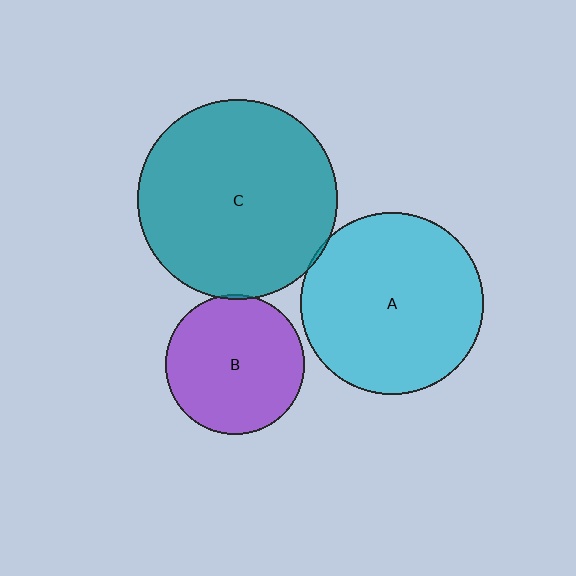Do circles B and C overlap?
Yes.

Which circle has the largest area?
Circle C (teal).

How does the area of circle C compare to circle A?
Approximately 1.2 times.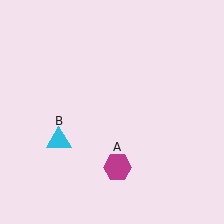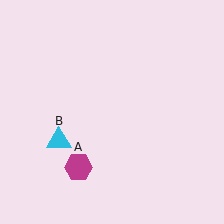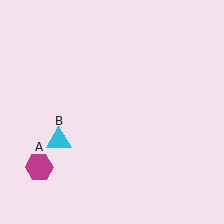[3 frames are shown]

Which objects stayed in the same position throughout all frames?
Cyan triangle (object B) remained stationary.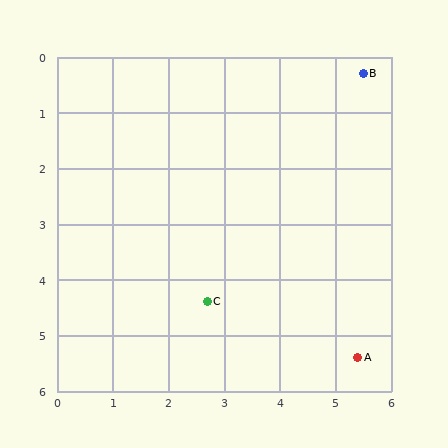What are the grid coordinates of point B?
Point B is at approximately (5.5, 0.3).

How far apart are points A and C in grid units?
Points A and C are about 2.9 grid units apart.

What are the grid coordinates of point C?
Point C is at approximately (2.7, 4.4).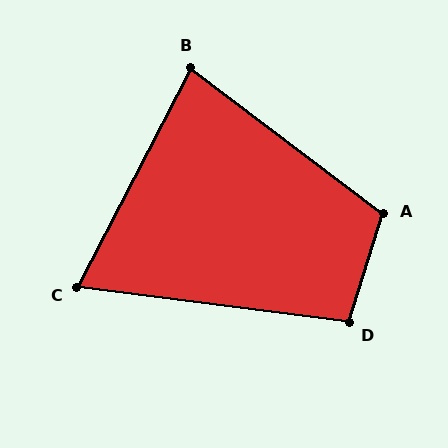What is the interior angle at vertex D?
Approximately 100 degrees (obtuse).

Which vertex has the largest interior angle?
A, at approximately 110 degrees.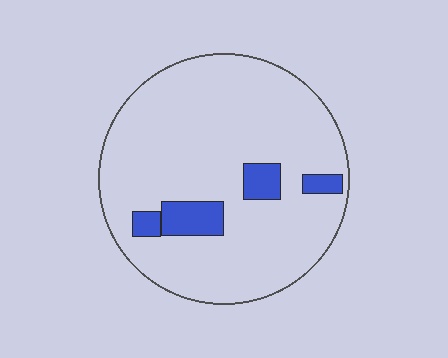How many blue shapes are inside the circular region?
4.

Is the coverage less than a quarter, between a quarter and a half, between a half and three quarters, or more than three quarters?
Less than a quarter.